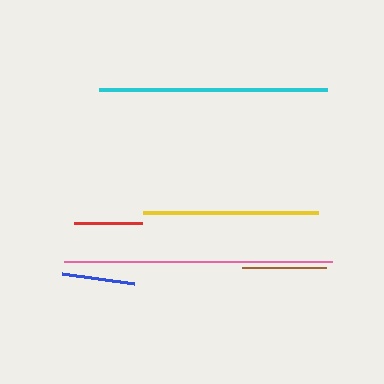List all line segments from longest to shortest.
From longest to shortest: pink, cyan, yellow, brown, blue, red.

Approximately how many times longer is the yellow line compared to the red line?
The yellow line is approximately 2.6 times the length of the red line.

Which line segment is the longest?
The pink line is the longest at approximately 269 pixels.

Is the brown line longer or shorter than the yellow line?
The yellow line is longer than the brown line.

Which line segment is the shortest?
The red line is the shortest at approximately 68 pixels.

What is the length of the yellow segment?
The yellow segment is approximately 175 pixels long.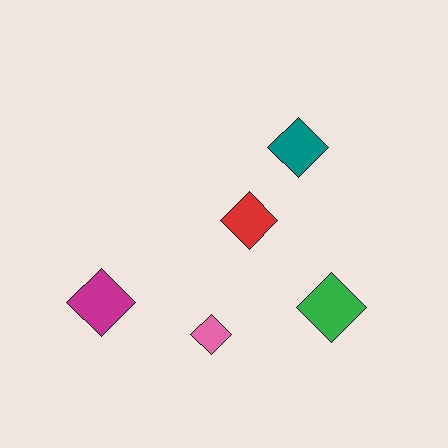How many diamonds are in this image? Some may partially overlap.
There are 5 diamonds.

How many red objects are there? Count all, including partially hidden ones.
There is 1 red object.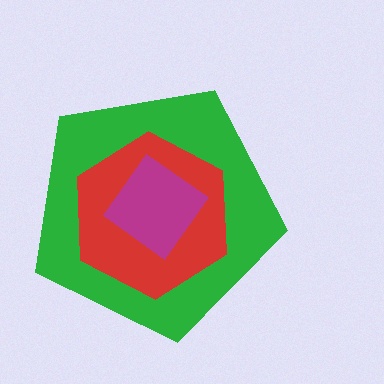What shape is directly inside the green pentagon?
The red hexagon.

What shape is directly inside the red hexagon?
The magenta diamond.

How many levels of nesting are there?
3.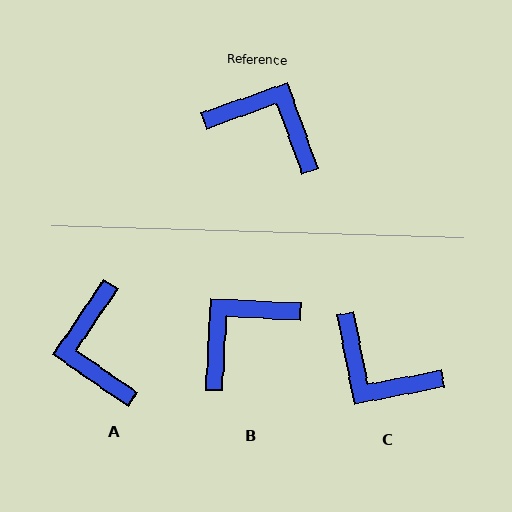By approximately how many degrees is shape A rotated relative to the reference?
Approximately 126 degrees counter-clockwise.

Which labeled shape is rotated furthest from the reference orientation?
C, about 172 degrees away.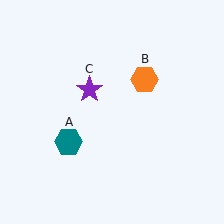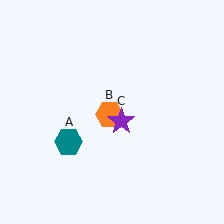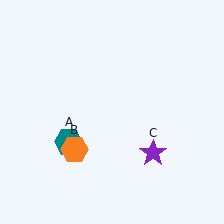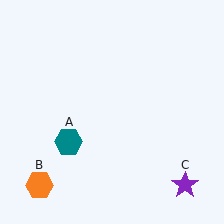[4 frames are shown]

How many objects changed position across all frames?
2 objects changed position: orange hexagon (object B), purple star (object C).